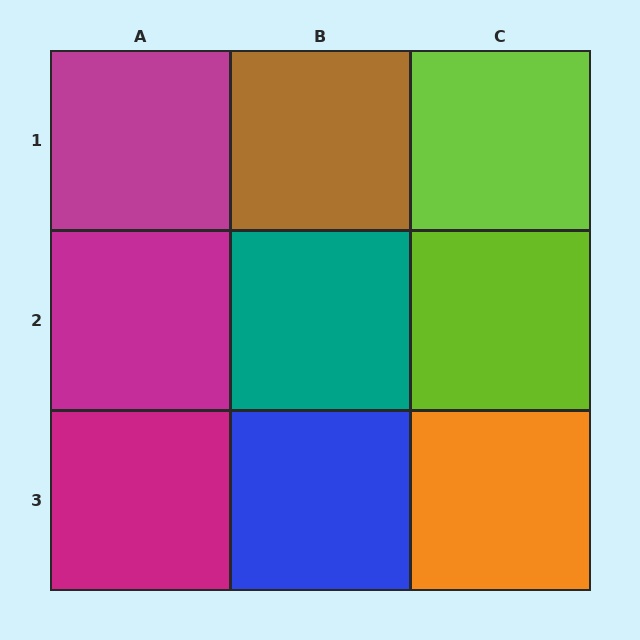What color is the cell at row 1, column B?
Brown.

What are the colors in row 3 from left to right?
Magenta, blue, orange.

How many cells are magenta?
3 cells are magenta.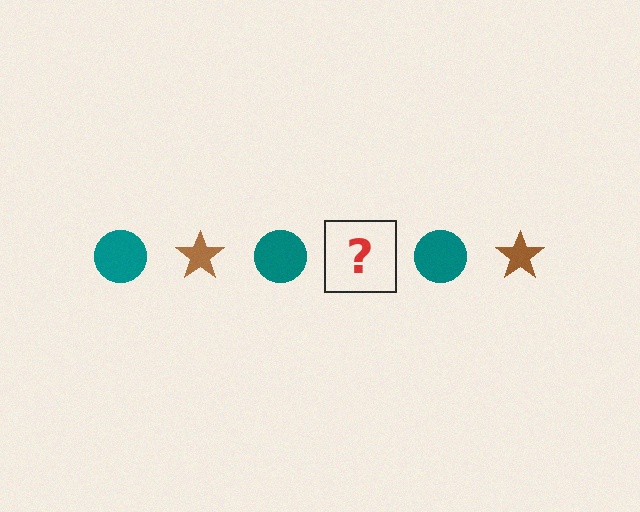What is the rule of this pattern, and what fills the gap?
The rule is that the pattern alternates between teal circle and brown star. The gap should be filled with a brown star.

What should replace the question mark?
The question mark should be replaced with a brown star.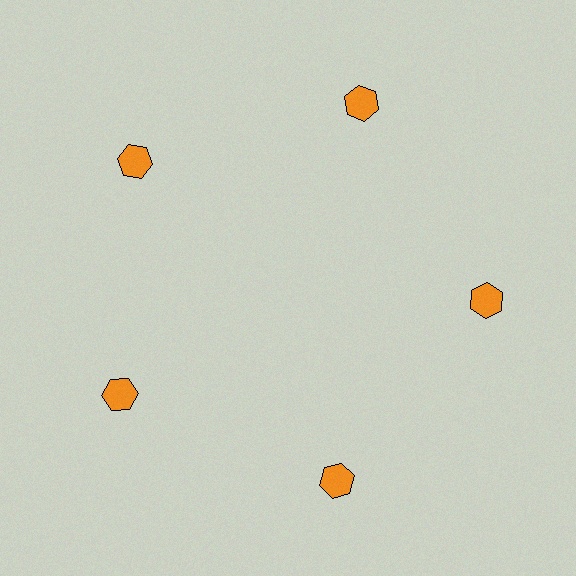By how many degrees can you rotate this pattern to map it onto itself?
The pattern maps onto itself every 72 degrees of rotation.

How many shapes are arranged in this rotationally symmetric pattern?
There are 5 shapes, arranged in 5 groups of 1.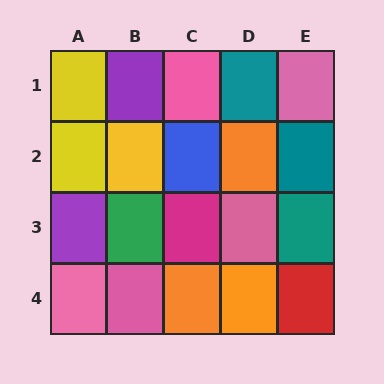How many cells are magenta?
1 cell is magenta.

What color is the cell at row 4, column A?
Pink.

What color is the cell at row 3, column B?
Green.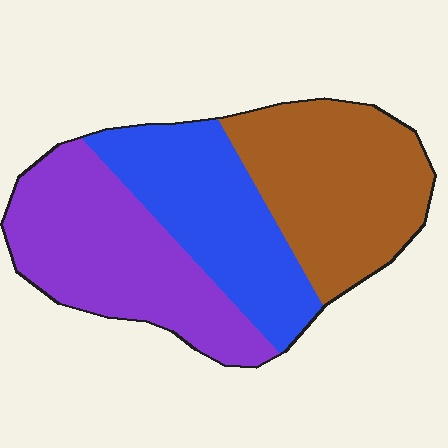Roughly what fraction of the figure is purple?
Purple covers around 35% of the figure.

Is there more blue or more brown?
Brown.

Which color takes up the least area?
Blue, at roughly 30%.